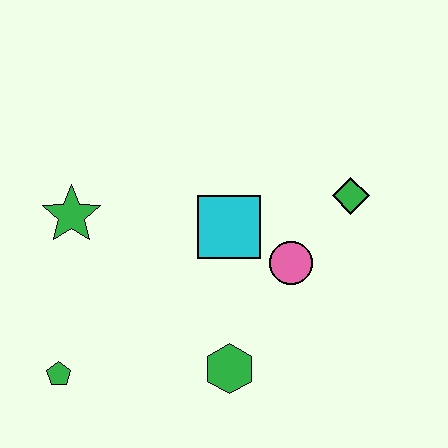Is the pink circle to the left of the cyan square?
No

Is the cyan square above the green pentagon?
Yes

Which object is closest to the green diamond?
The pink circle is closest to the green diamond.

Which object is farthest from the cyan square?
The green pentagon is farthest from the cyan square.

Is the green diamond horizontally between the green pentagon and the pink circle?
No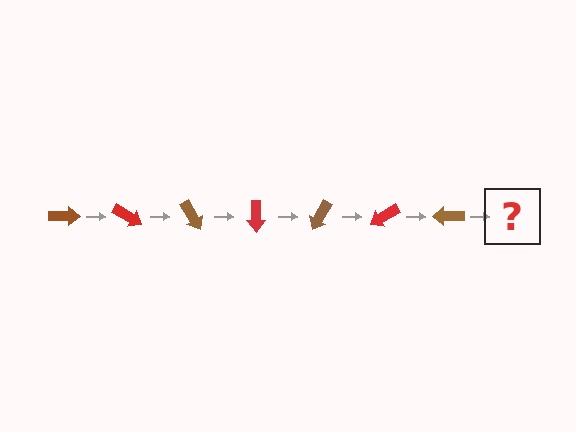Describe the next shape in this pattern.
It should be a red arrow, rotated 210 degrees from the start.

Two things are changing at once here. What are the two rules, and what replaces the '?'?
The two rules are that it rotates 30 degrees each step and the color cycles through brown and red. The '?' should be a red arrow, rotated 210 degrees from the start.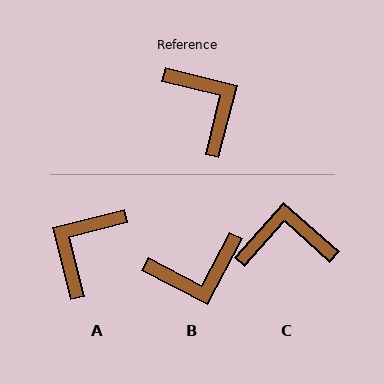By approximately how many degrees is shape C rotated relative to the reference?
Approximately 62 degrees counter-clockwise.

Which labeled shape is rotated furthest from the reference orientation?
A, about 119 degrees away.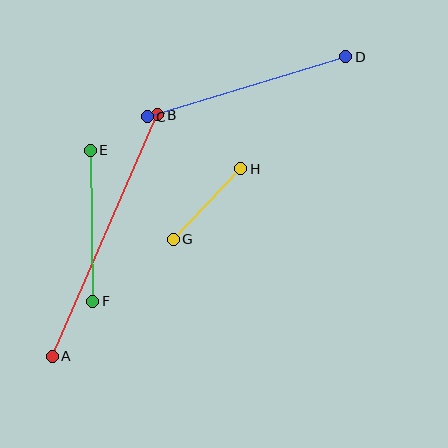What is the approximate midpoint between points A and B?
The midpoint is at approximately (105, 235) pixels.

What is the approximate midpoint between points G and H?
The midpoint is at approximately (207, 204) pixels.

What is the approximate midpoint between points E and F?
The midpoint is at approximately (92, 226) pixels.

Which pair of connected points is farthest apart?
Points A and B are farthest apart.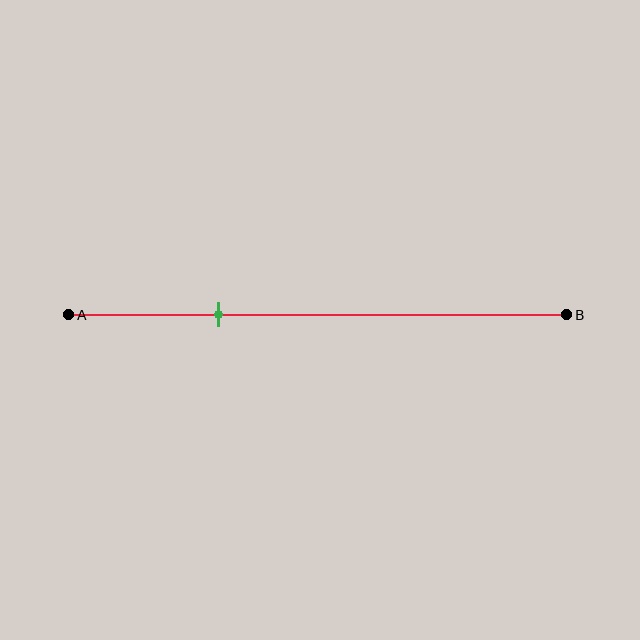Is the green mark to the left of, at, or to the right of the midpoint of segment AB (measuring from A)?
The green mark is to the left of the midpoint of segment AB.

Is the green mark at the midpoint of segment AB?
No, the mark is at about 30% from A, not at the 50% midpoint.